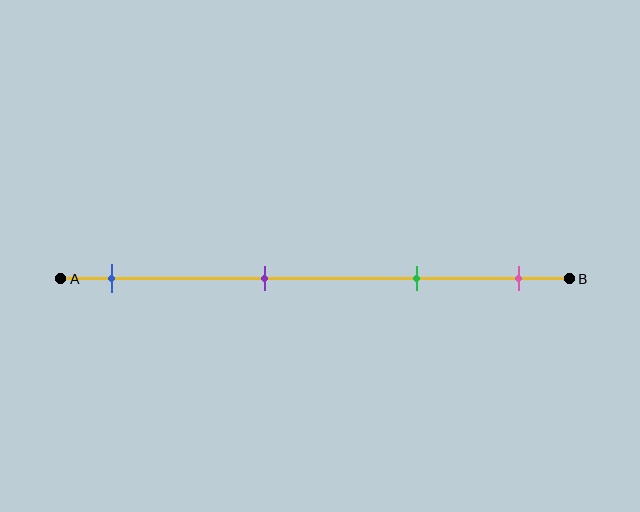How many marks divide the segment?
There are 4 marks dividing the segment.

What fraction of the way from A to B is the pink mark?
The pink mark is approximately 90% (0.9) of the way from A to B.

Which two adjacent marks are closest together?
The green and pink marks are the closest adjacent pair.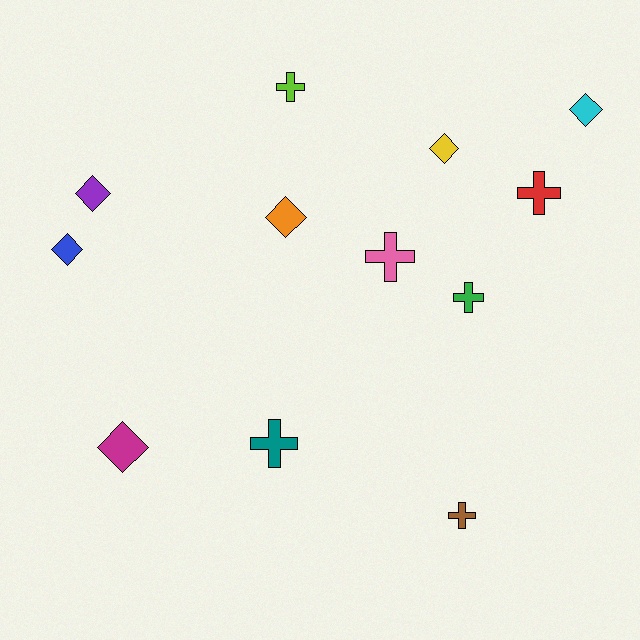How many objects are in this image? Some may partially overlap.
There are 12 objects.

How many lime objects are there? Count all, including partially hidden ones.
There is 1 lime object.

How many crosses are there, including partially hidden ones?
There are 6 crosses.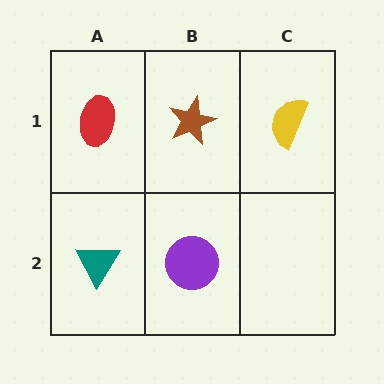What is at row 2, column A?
A teal triangle.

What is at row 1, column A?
A red ellipse.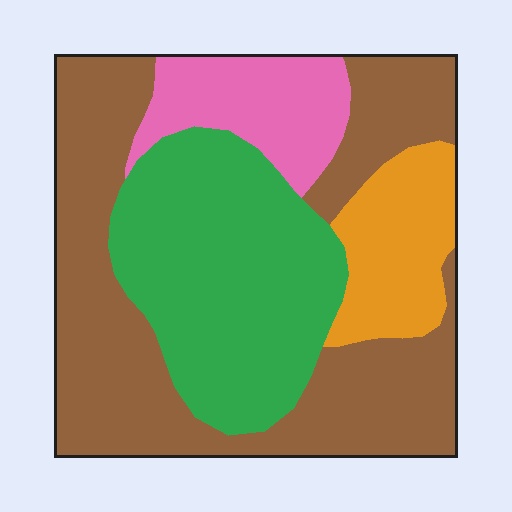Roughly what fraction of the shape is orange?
Orange takes up about one eighth (1/8) of the shape.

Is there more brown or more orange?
Brown.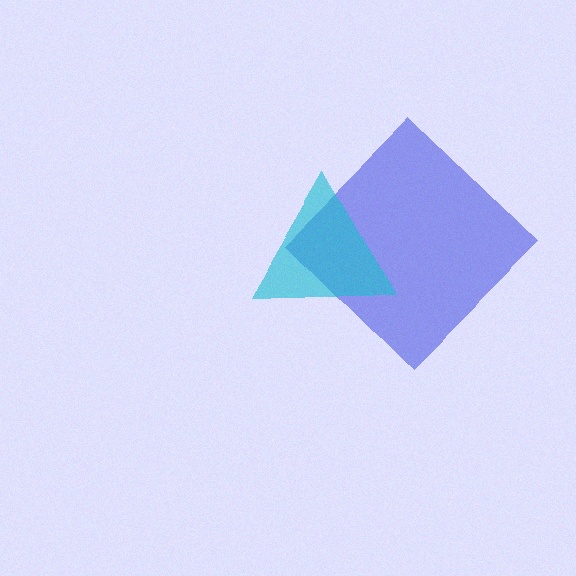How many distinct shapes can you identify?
There are 2 distinct shapes: a blue diamond, a cyan triangle.